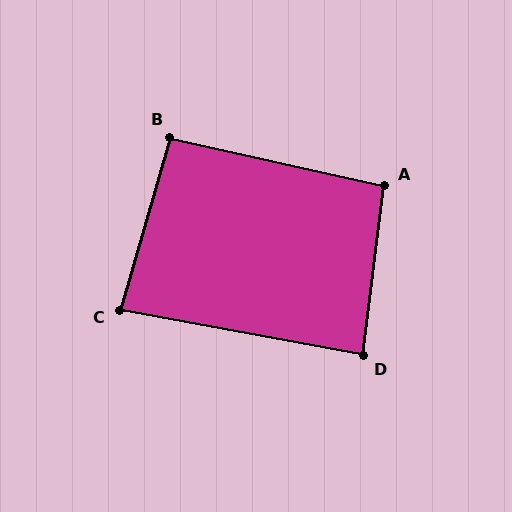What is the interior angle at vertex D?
Approximately 86 degrees (approximately right).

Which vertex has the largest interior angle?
A, at approximately 96 degrees.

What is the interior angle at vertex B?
Approximately 94 degrees (approximately right).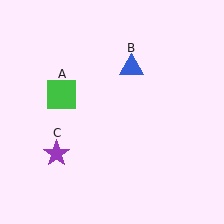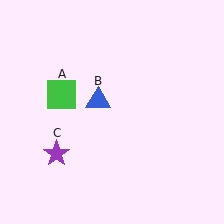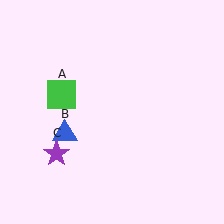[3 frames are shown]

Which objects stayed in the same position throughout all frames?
Green square (object A) and purple star (object C) remained stationary.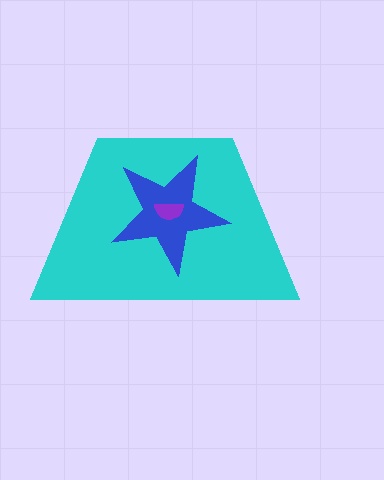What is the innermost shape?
The purple semicircle.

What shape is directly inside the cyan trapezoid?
The blue star.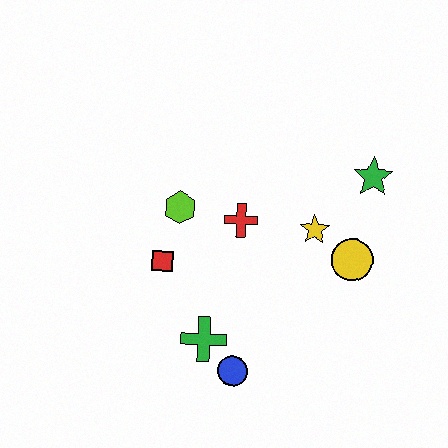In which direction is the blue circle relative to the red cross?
The blue circle is below the red cross.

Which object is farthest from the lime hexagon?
The green star is farthest from the lime hexagon.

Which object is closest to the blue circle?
The green cross is closest to the blue circle.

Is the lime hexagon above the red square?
Yes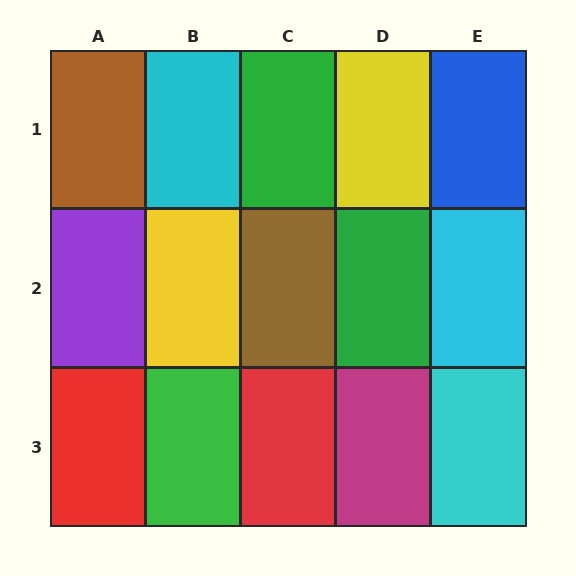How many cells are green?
3 cells are green.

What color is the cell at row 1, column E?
Blue.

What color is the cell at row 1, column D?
Yellow.